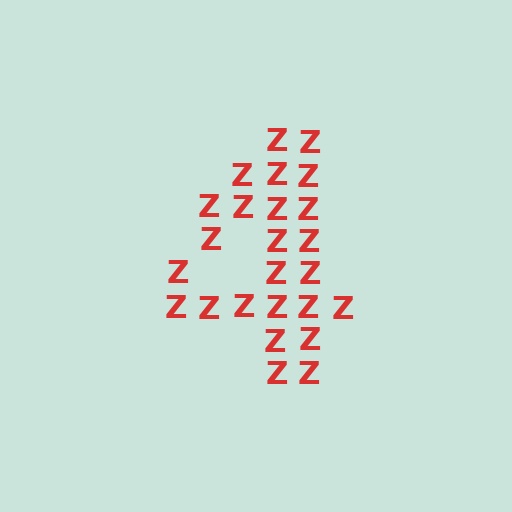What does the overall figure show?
The overall figure shows the digit 4.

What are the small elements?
The small elements are letter Z's.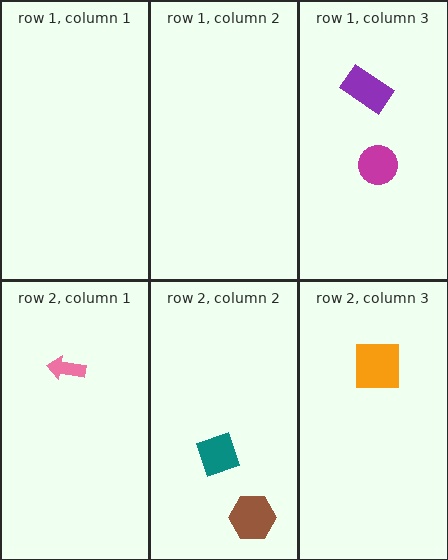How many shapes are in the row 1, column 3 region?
2.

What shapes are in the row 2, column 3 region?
The orange square.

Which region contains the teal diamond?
The row 2, column 2 region.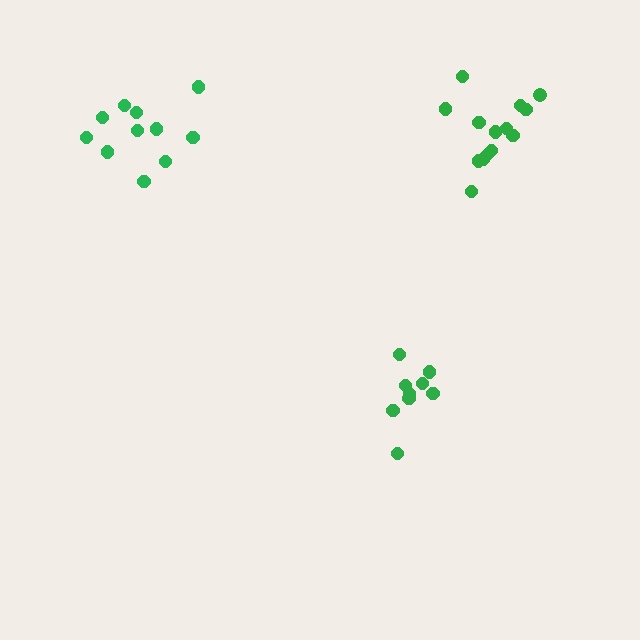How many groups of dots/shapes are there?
There are 3 groups.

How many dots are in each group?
Group 1: 9 dots, Group 2: 14 dots, Group 3: 11 dots (34 total).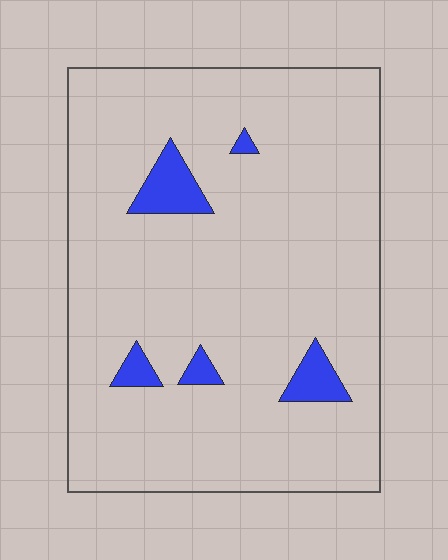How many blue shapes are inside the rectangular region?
5.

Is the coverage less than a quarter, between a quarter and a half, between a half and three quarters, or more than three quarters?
Less than a quarter.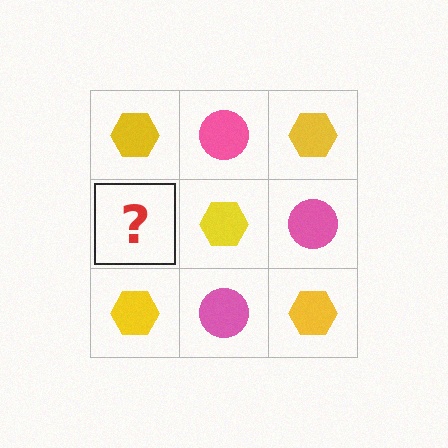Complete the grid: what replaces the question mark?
The question mark should be replaced with a pink circle.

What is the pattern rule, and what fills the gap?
The rule is that it alternates yellow hexagon and pink circle in a checkerboard pattern. The gap should be filled with a pink circle.